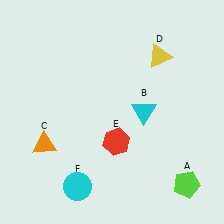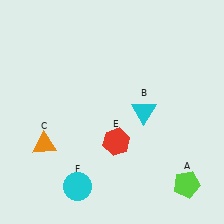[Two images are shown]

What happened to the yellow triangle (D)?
The yellow triangle (D) was removed in Image 2. It was in the top-right area of Image 1.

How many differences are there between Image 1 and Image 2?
There is 1 difference between the two images.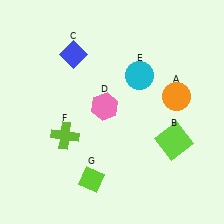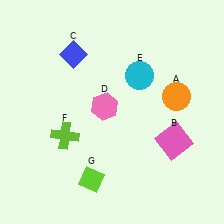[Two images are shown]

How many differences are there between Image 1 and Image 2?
There is 1 difference between the two images.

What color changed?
The square (B) changed from lime in Image 1 to pink in Image 2.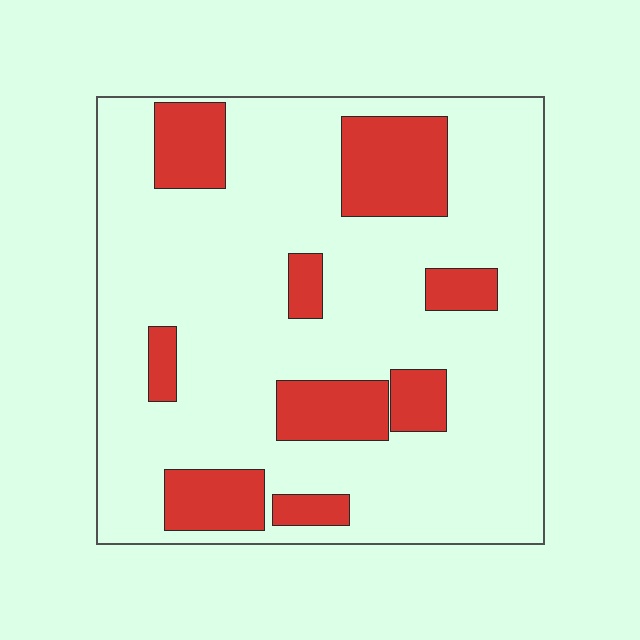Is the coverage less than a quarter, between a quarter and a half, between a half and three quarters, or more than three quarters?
Less than a quarter.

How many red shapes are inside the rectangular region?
9.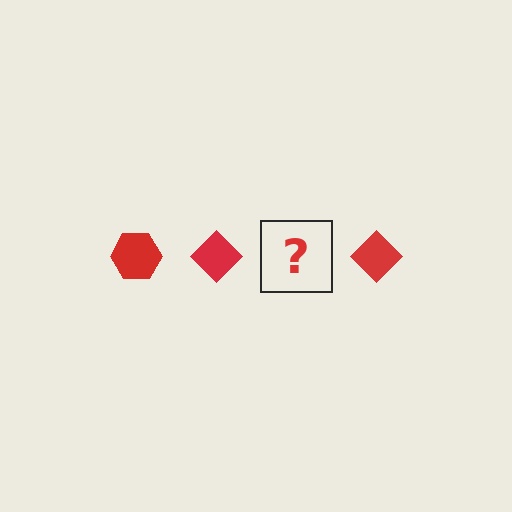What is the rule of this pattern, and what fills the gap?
The rule is that the pattern cycles through hexagon, diamond shapes in red. The gap should be filled with a red hexagon.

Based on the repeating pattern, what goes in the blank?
The blank should be a red hexagon.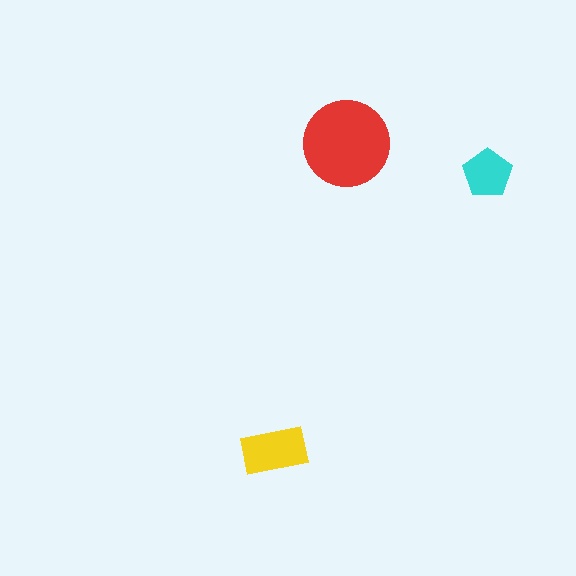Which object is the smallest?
The cyan pentagon.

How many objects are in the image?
There are 3 objects in the image.